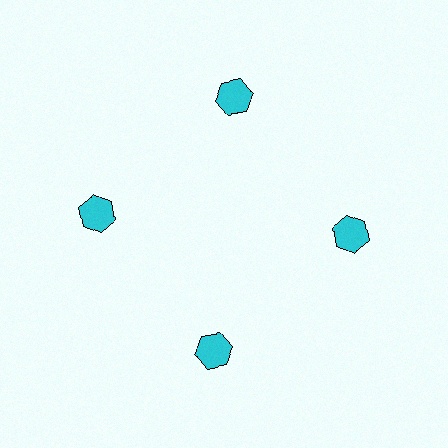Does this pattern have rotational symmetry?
Yes, this pattern has 4-fold rotational symmetry. It looks the same after rotating 90 degrees around the center.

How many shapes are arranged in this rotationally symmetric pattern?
There are 4 shapes, arranged in 4 groups of 1.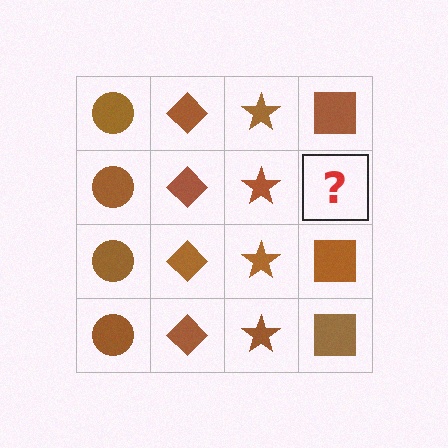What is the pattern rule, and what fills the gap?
The rule is that each column has a consistent shape. The gap should be filled with a brown square.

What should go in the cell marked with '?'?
The missing cell should contain a brown square.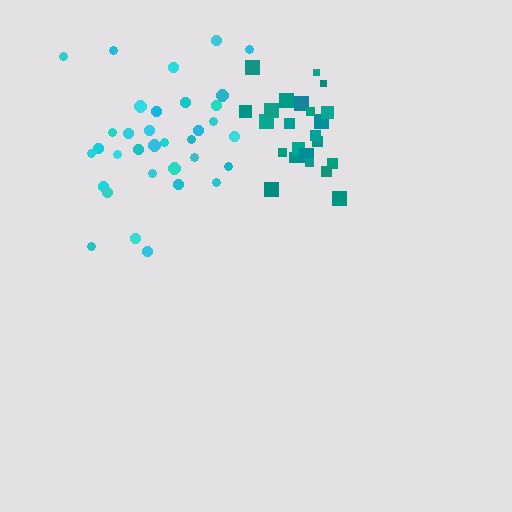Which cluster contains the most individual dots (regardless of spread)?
Cyan (34).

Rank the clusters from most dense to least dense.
teal, cyan.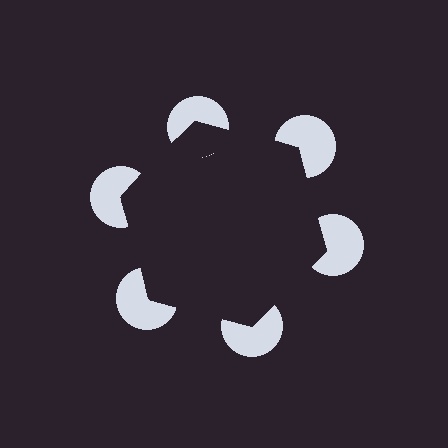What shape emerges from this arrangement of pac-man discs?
An illusory hexagon — its edges are inferred from the aligned wedge cuts in the pac-man discs, not physically drawn.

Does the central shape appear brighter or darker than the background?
It typically appears slightly darker than the background, even though no actual brightness change is drawn.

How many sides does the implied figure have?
6 sides.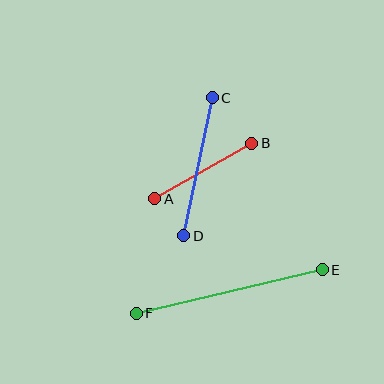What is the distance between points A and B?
The distance is approximately 112 pixels.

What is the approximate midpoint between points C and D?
The midpoint is at approximately (198, 167) pixels.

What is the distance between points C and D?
The distance is approximately 141 pixels.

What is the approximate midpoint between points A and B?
The midpoint is at approximately (203, 171) pixels.